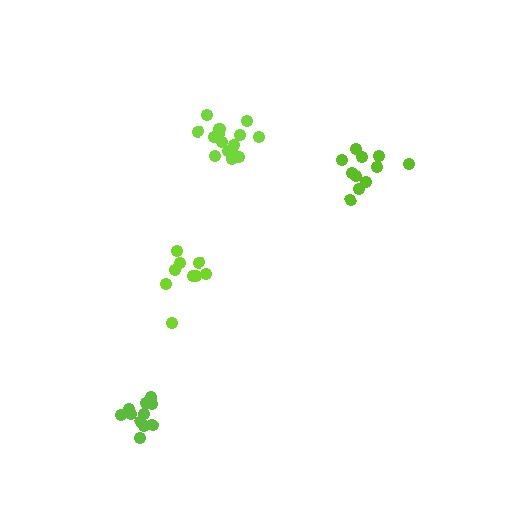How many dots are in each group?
Group 1: 11 dots, Group 2: 13 dots, Group 3: 9 dots, Group 4: 15 dots (48 total).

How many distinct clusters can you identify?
There are 4 distinct clusters.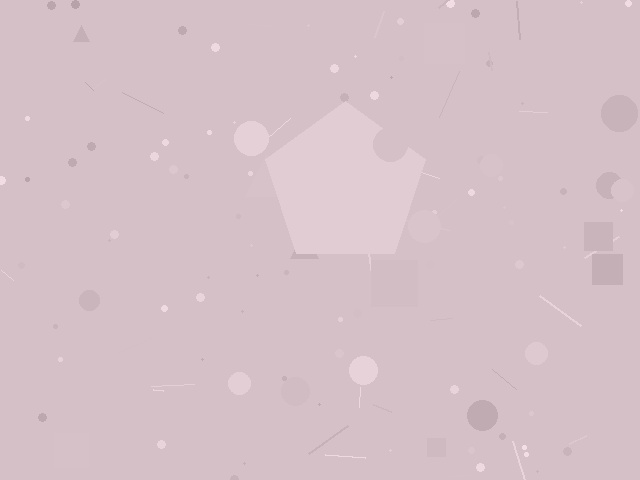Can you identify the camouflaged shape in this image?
The camouflaged shape is a pentagon.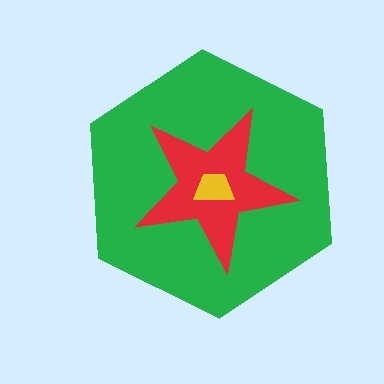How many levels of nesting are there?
3.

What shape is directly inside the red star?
The yellow trapezoid.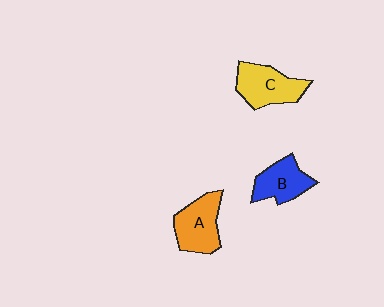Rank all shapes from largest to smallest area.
From largest to smallest: C (yellow), A (orange), B (blue).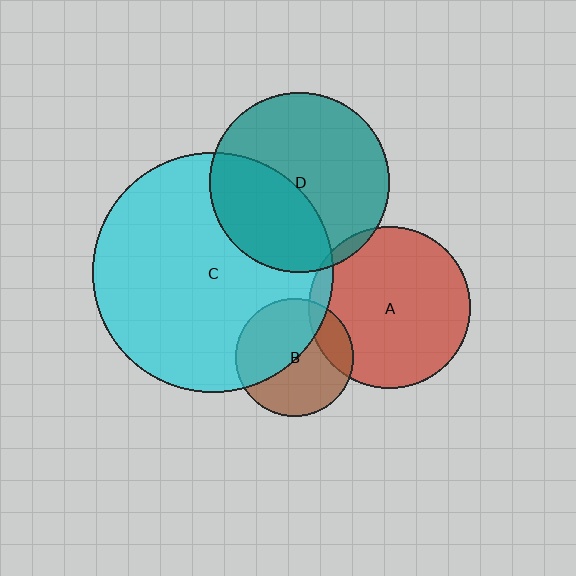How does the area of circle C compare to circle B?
Approximately 4.2 times.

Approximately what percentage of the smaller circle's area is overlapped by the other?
Approximately 50%.